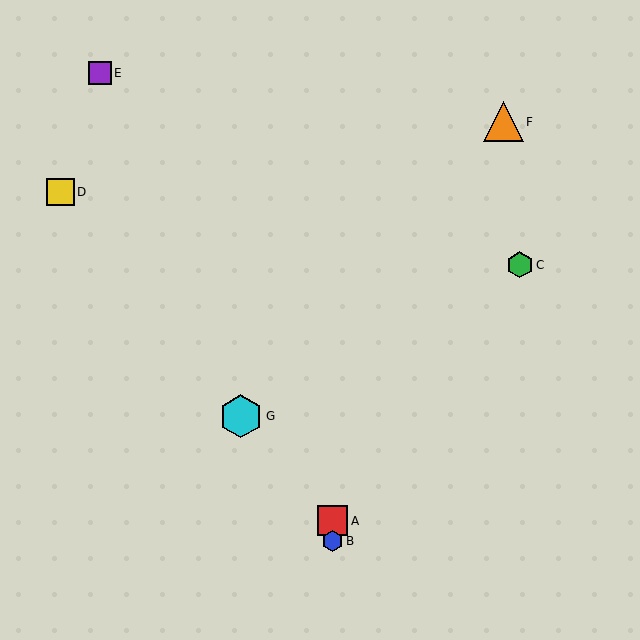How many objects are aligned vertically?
2 objects (A, B) are aligned vertically.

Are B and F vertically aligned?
No, B is at x≈333 and F is at x≈503.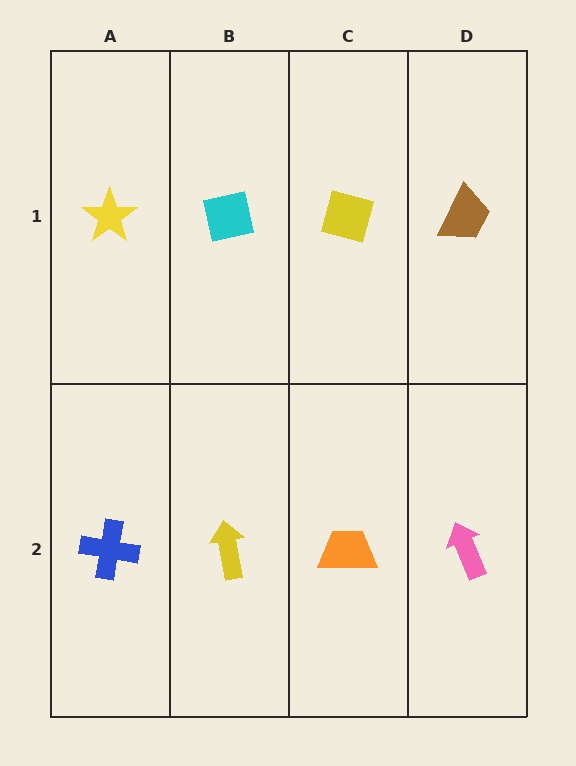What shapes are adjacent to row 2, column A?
A yellow star (row 1, column A), a yellow arrow (row 2, column B).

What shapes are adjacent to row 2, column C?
A yellow square (row 1, column C), a yellow arrow (row 2, column B), a pink arrow (row 2, column D).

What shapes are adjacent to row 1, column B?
A yellow arrow (row 2, column B), a yellow star (row 1, column A), a yellow square (row 1, column C).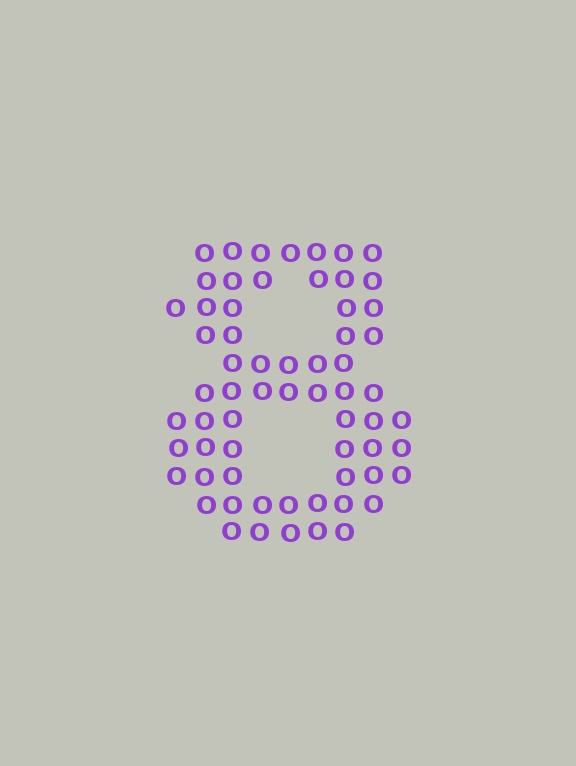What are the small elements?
The small elements are letter O's.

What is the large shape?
The large shape is the digit 8.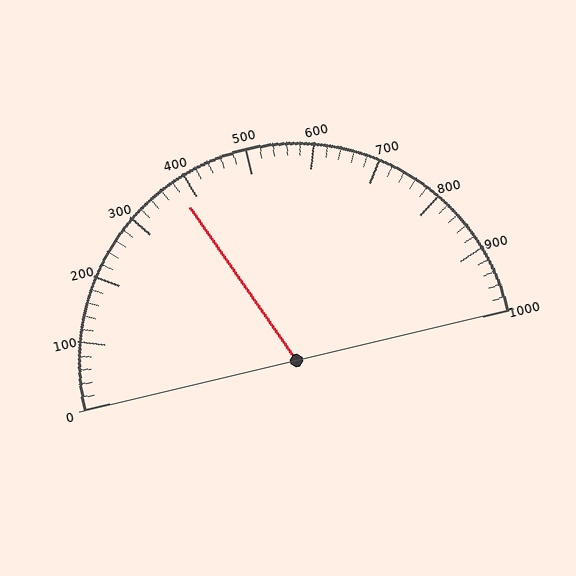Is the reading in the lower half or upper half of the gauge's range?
The reading is in the lower half of the range (0 to 1000).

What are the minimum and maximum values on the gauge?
The gauge ranges from 0 to 1000.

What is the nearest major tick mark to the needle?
The nearest major tick mark is 400.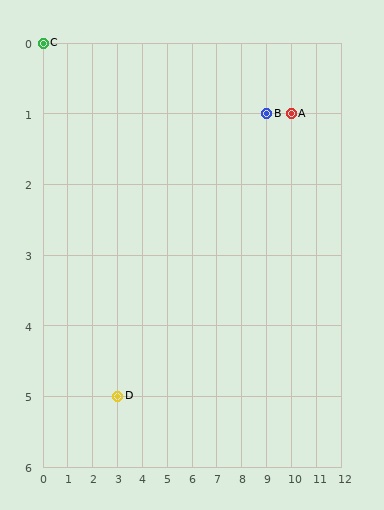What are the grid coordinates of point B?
Point B is at grid coordinates (9, 1).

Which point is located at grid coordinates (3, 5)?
Point D is at (3, 5).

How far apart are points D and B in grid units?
Points D and B are 6 columns and 4 rows apart (about 7.2 grid units diagonally).